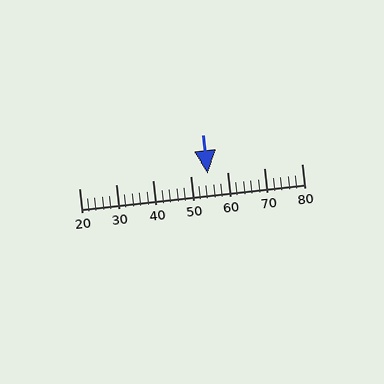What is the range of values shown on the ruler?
The ruler shows values from 20 to 80.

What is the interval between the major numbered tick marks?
The major tick marks are spaced 10 units apart.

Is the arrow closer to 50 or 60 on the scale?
The arrow is closer to 50.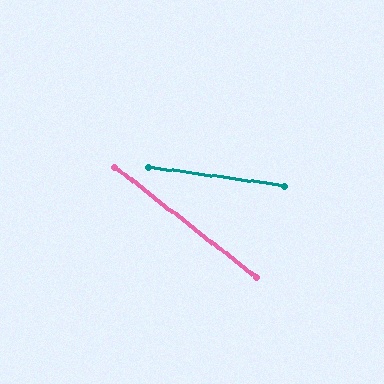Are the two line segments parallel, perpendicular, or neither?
Neither parallel nor perpendicular — they differ by about 30°.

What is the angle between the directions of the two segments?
Approximately 30 degrees.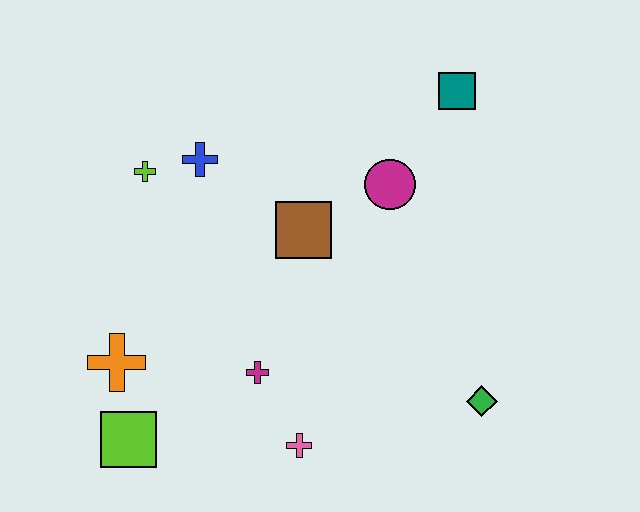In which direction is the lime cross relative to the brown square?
The lime cross is to the left of the brown square.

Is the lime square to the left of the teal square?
Yes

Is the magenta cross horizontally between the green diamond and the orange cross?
Yes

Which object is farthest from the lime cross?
The green diamond is farthest from the lime cross.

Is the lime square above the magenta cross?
No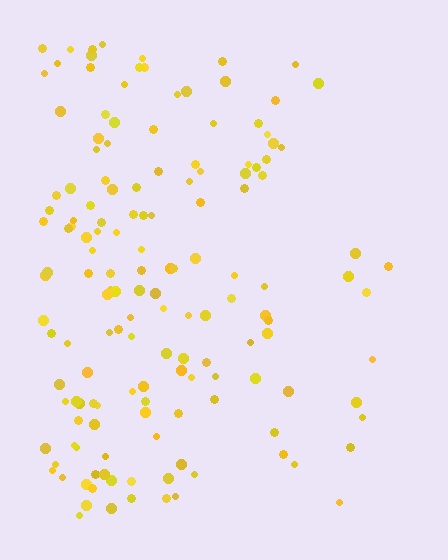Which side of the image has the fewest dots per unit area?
The right.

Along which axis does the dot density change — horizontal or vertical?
Horizontal.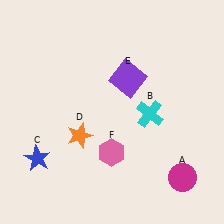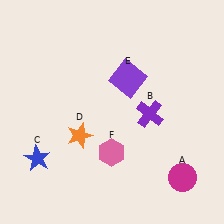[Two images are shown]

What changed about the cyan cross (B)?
In Image 1, B is cyan. In Image 2, it changed to purple.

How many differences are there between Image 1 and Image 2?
There is 1 difference between the two images.